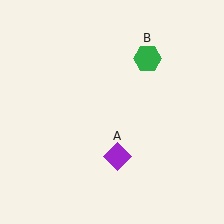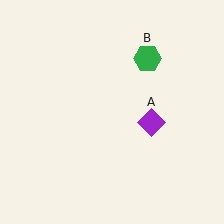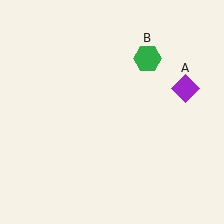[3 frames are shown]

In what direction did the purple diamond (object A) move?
The purple diamond (object A) moved up and to the right.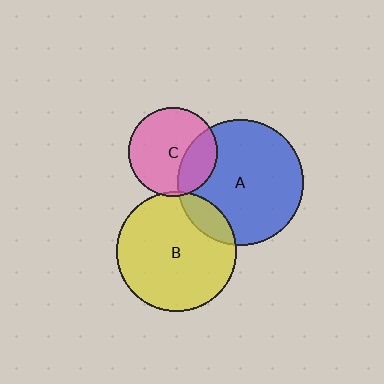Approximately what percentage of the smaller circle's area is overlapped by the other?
Approximately 15%.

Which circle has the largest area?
Circle A (blue).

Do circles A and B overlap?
Yes.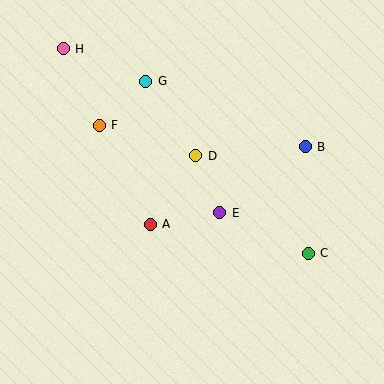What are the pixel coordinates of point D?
Point D is at (196, 156).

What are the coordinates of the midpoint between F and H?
The midpoint between F and H is at (81, 87).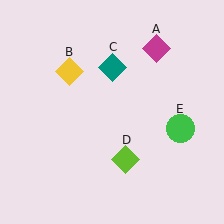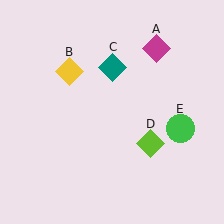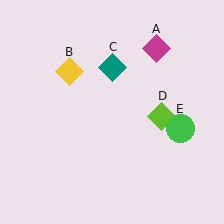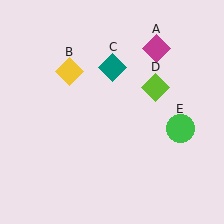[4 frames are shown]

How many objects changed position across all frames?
1 object changed position: lime diamond (object D).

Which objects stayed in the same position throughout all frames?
Magenta diamond (object A) and yellow diamond (object B) and teal diamond (object C) and green circle (object E) remained stationary.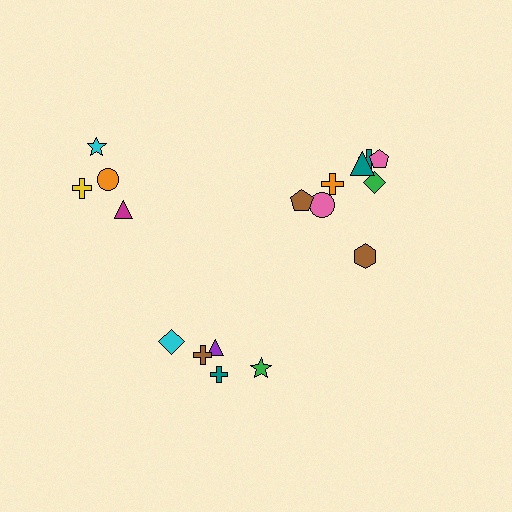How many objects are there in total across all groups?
There are 17 objects.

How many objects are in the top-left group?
There are 4 objects.